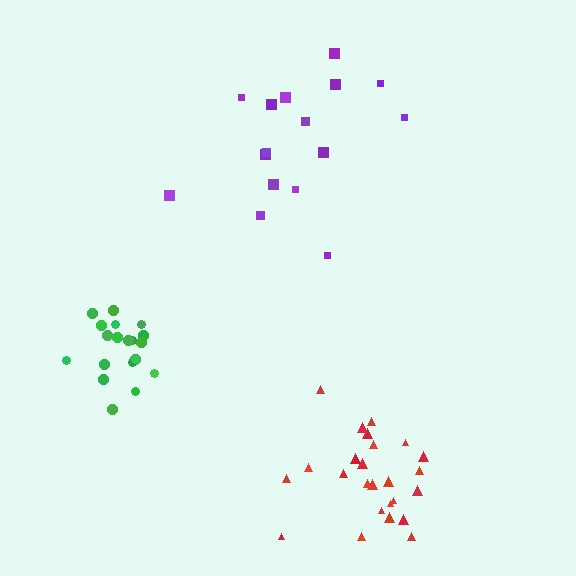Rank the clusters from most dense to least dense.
green, red, purple.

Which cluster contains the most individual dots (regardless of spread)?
Red (25).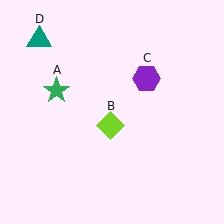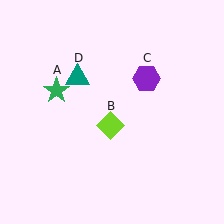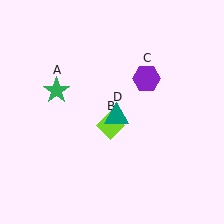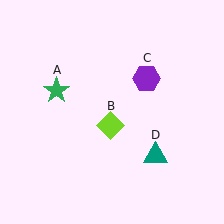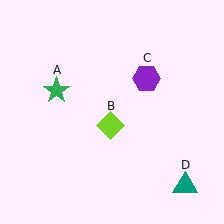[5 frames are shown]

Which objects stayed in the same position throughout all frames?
Green star (object A) and lime diamond (object B) and purple hexagon (object C) remained stationary.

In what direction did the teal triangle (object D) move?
The teal triangle (object D) moved down and to the right.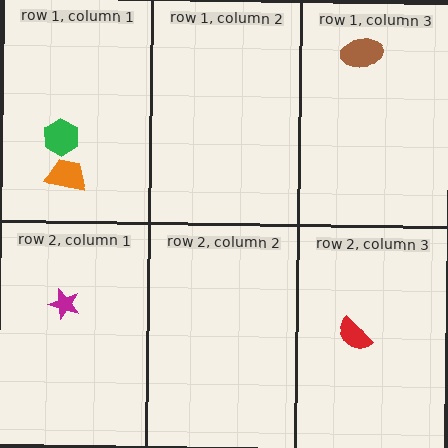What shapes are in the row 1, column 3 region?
The brown ellipse.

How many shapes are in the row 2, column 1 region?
1.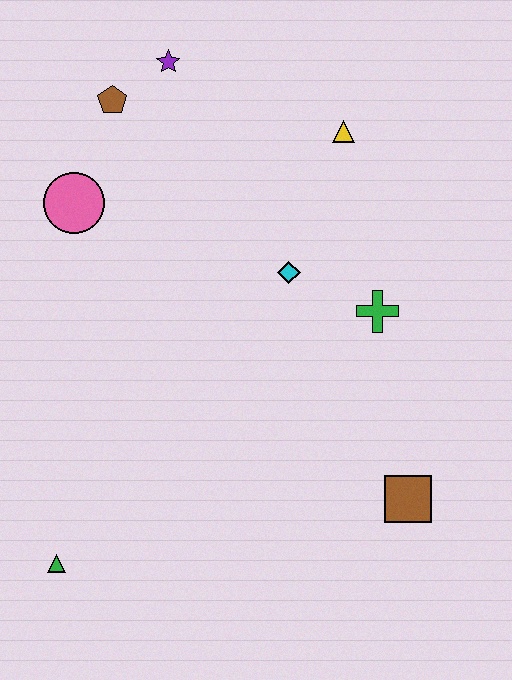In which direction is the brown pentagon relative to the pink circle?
The brown pentagon is above the pink circle.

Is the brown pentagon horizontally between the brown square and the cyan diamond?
No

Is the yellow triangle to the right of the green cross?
No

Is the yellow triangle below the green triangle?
No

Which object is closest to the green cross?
The cyan diamond is closest to the green cross.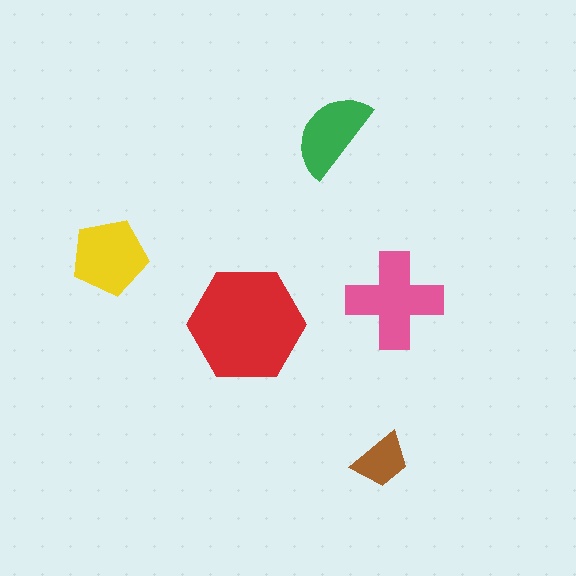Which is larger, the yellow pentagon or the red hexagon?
The red hexagon.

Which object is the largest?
The red hexagon.